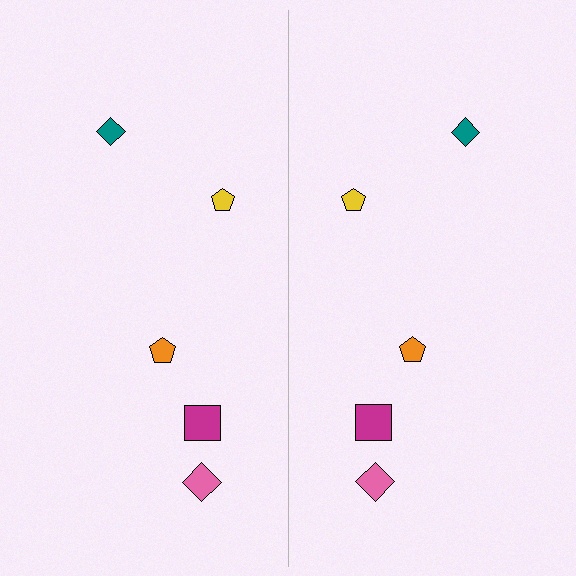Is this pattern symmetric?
Yes, this pattern has bilateral (reflection) symmetry.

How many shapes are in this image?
There are 10 shapes in this image.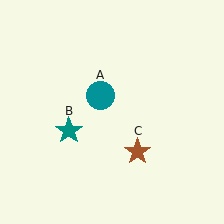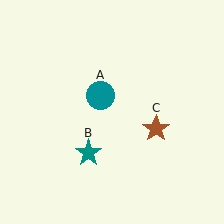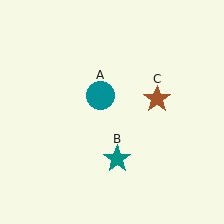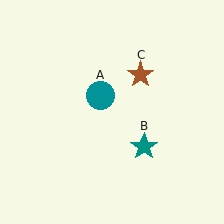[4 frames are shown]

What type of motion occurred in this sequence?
The teal star (object B), brown star (object C) rotated counterclockwise around the center of the scene.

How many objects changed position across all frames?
2 objects changed position: teal star (object B), brown star (object C).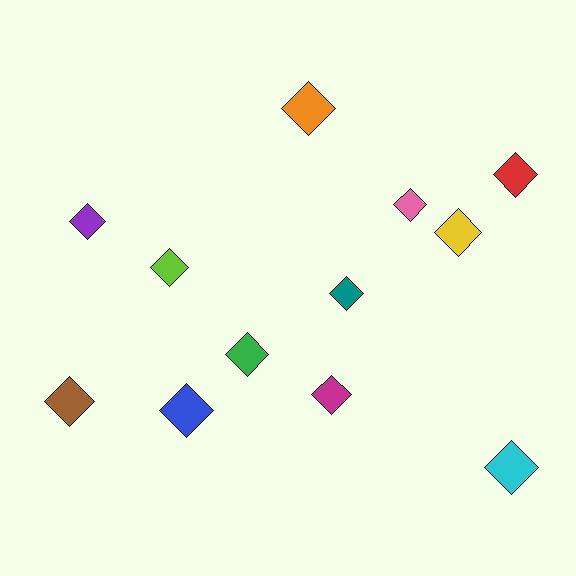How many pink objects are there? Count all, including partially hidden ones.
There is 1 pink object.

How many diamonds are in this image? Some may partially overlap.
There are 12 diamonds.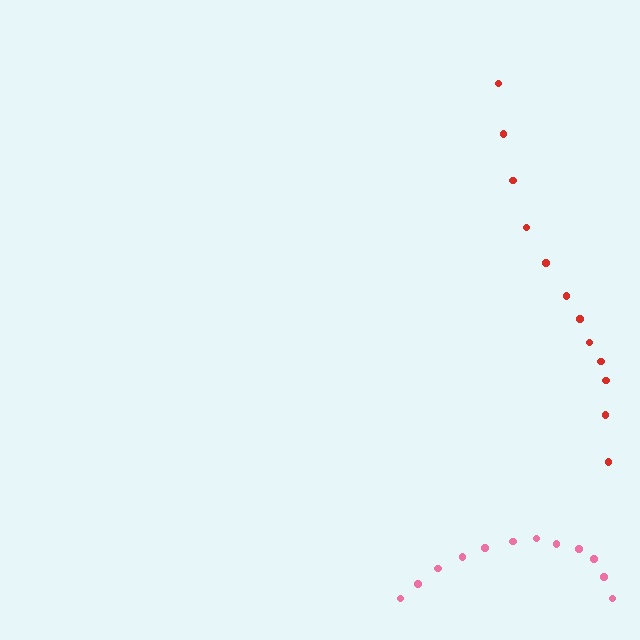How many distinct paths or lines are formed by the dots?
There are 2 distinct paths.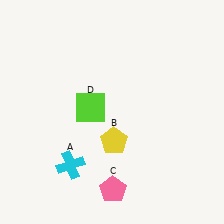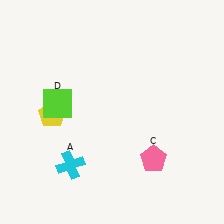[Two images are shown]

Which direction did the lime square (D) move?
The lime square (D) moved left.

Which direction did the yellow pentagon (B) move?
The yellow pentagon (B) moved left.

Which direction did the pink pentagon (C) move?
The pink pentagon (C) moved right.